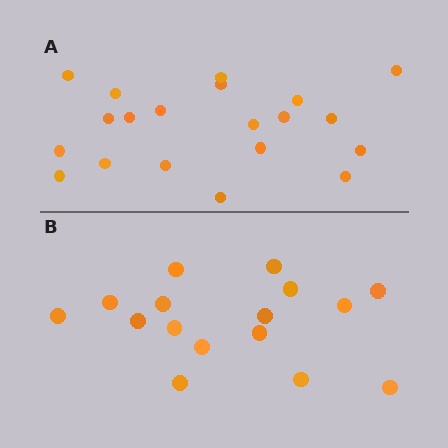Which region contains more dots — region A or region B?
Region A (the top region) has more dots.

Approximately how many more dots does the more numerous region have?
Region A has about 4 more dots than region B.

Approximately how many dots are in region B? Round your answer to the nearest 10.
About 20 dots. (The exact count is 16, which rounds to 20.)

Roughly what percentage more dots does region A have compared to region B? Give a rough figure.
About 25% more.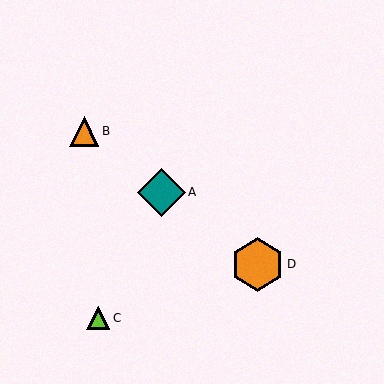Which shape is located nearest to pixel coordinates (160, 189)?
The teal diamond (labeled A) at (161, 192) is nearest to that location.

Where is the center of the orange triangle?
The center of the orange triangle is at (84, 132).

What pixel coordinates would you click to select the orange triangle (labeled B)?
Click at (84, 132) to select the orange triangle B.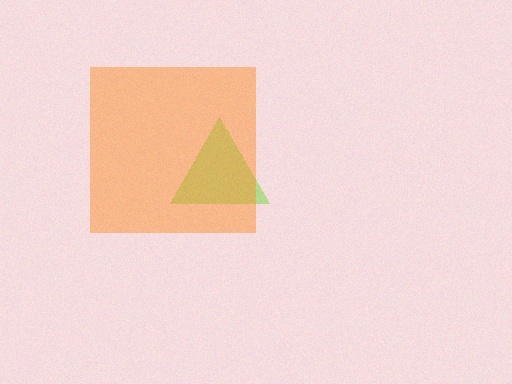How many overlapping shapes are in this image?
There are 2 overlapping shapes in the image.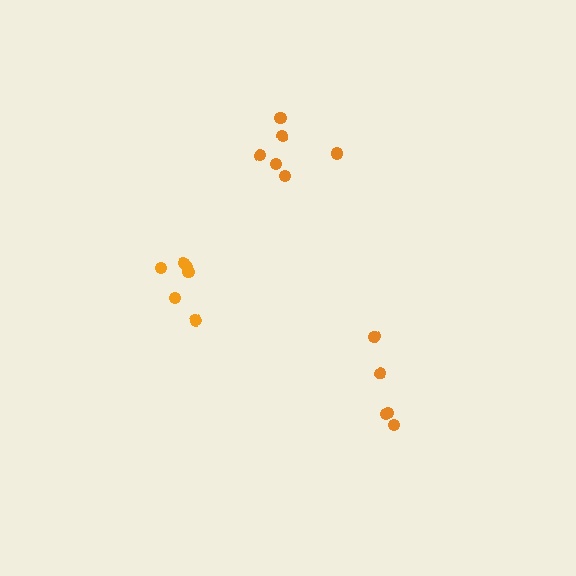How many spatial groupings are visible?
There are 3 spatial groupings.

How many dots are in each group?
Group 1: 6 dots, Group 2: 6 dots, Group 3: 5 dots (17 total).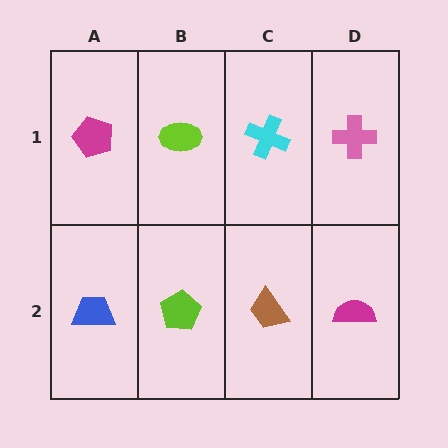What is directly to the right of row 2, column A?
A lime pentagon.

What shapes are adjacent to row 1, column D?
A magenta semicircle (row 2, column D), a cyan cross (row 1, column C).